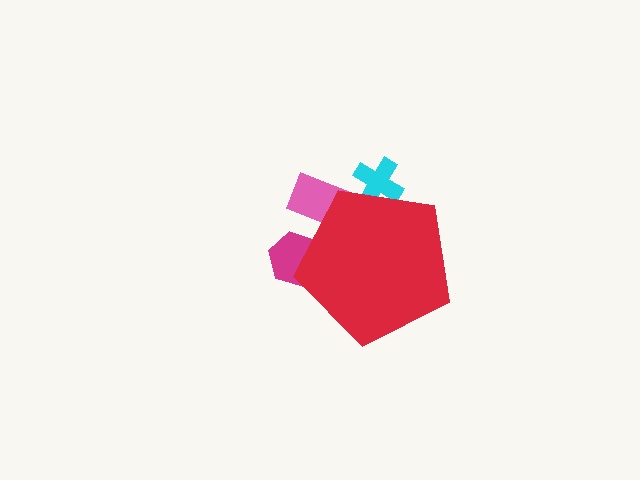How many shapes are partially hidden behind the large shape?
3 shapes are partially hidden.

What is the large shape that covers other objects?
A red pentagon.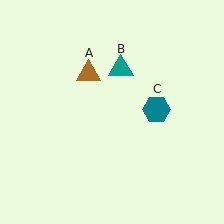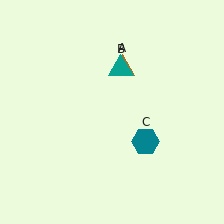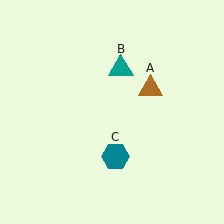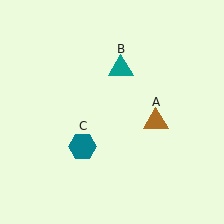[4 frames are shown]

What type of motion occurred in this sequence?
The brown triangle (object A), teal hexagon (object C) rotated clockwise around the center of the scene.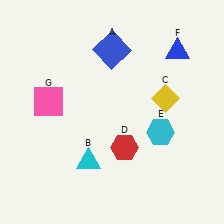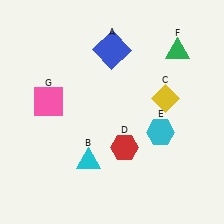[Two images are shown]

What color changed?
The triangle (F) changed from blue in Image 1 to green in Image 2.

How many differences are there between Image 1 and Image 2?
There is 1 difference between the two images.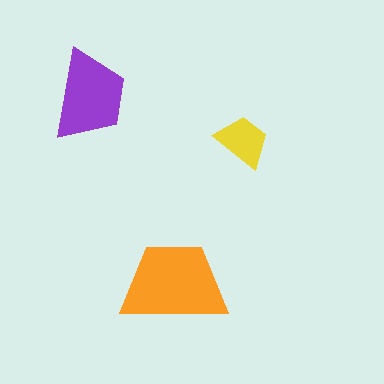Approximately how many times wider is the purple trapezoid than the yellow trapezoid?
About 1.5 times wider.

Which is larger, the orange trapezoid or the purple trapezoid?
The orange one.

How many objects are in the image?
There are 3 objects in the image.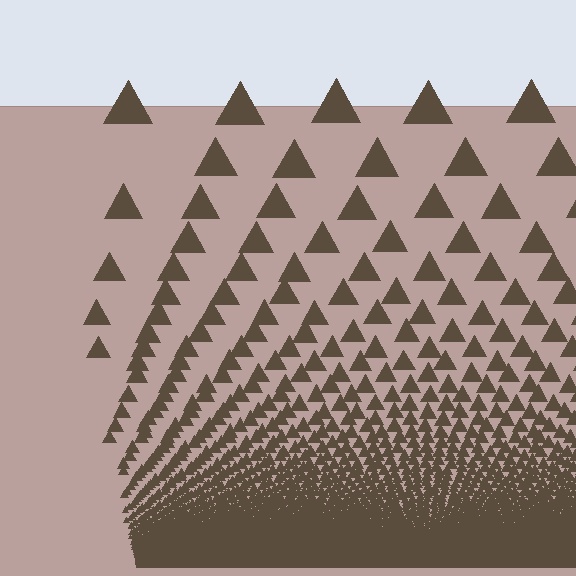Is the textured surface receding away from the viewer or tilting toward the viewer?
The surface appears to tilt toward the viewer. Texture elements get larger and sparser toward the top.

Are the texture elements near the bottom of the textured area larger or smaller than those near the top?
Smaller. The gradient is inverted — elements near the bottom are smaller and denser.